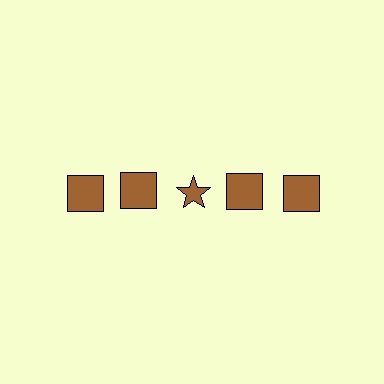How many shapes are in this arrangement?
There are 5 shapes arranged in a grid pattern.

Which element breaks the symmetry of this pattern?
The brown star in the top row, center column breaks the symmetry. All other shapes are brown squares.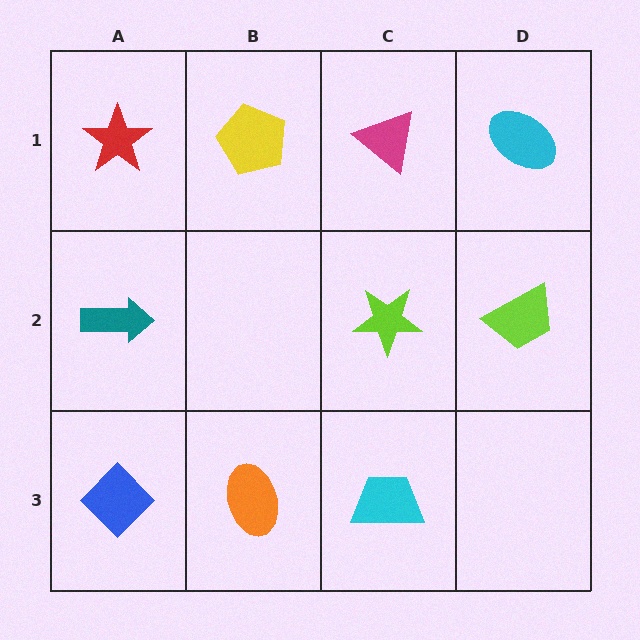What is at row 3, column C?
A cyan trapezoid.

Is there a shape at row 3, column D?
No, that cell is empty.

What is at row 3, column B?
An orange ellipse.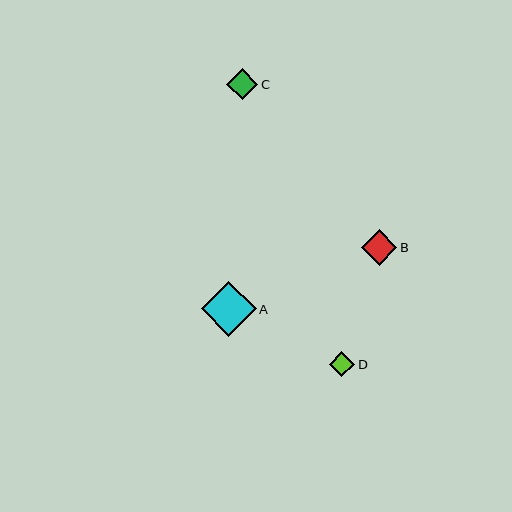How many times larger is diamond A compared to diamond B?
Diamond A is approximately 1.5 times the size of diamond B.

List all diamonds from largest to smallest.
From largest to smallest: A, B, C, D.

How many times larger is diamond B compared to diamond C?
Diamond B is approximately 1.2 times the size of diamond C.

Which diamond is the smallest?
Diamond D is the smallest with a size of approximately 26 pixels.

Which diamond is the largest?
Diamond A is the largest with a size of approximately 55 pixels.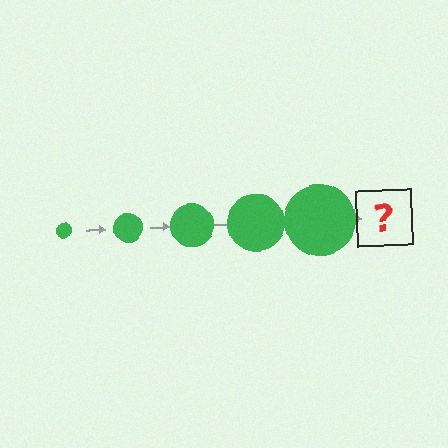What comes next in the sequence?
The next element should be a green circle, larger than the previous one.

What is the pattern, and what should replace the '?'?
The pattern is that the circle gets progressively larger each step. The '?' should be a green circle, larger than the previous one.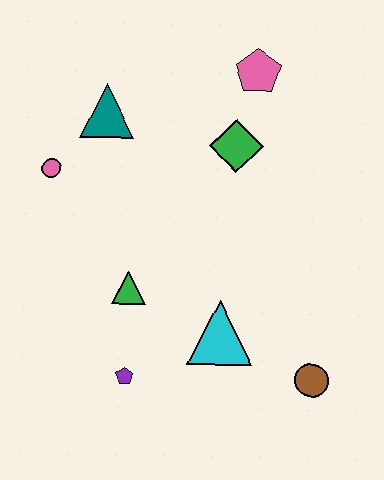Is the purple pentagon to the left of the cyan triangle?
Yes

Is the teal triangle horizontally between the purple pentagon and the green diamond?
No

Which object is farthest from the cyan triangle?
The pink pentagon is farthest from the cyan triangle.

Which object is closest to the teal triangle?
The pink circle is closest to the teal triangle.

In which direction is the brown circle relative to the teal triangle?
The brown circle is below the teal triangle.